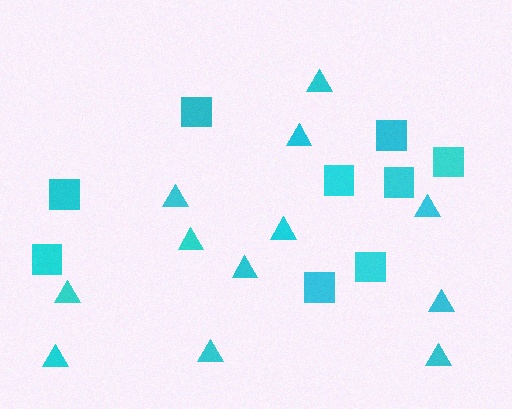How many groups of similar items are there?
There are 2 groups: one group of squares (9) and one group of triangles (12).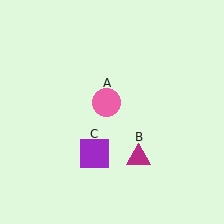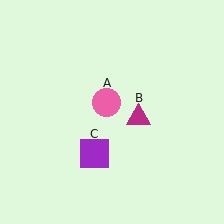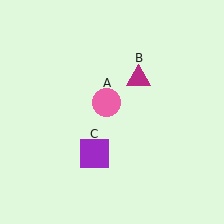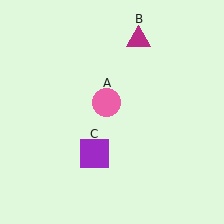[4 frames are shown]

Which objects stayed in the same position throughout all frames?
Pink circle (object A) and purple square (object C) remained stationary.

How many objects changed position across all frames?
1 object changed position: magenta triangle (object B).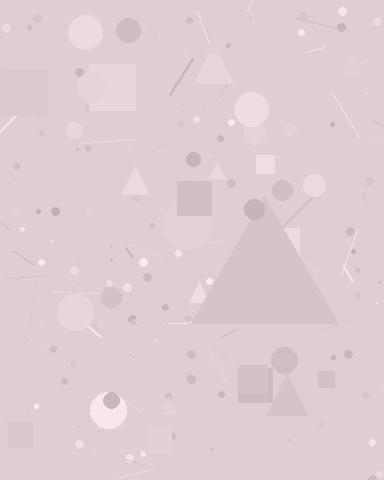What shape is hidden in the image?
A triangle is hidden in the image.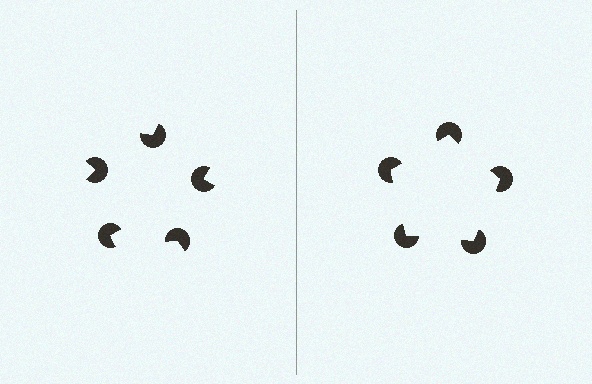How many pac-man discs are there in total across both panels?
10 — 5 on each side.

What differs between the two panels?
The pac-man discs are positioned identically on both sides; only the wedge orientations differ. On the right they align to a pentagon; on the left they are misaligned.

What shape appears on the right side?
An illusory pentagon.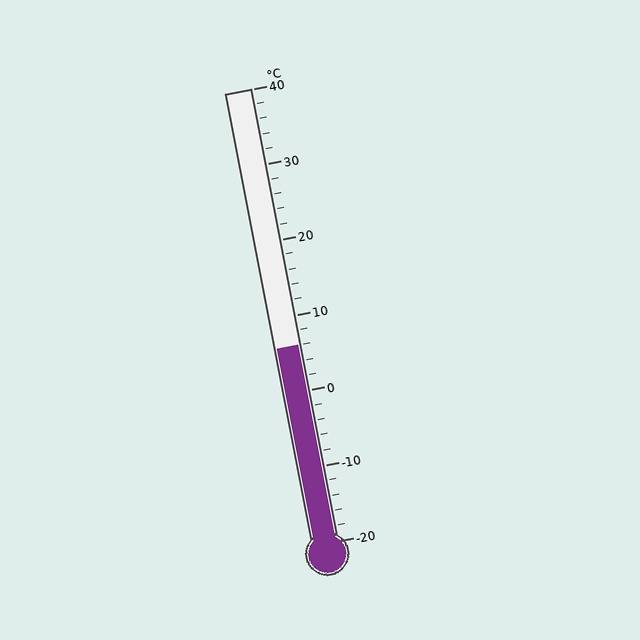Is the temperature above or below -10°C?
The temperature is above -10°C.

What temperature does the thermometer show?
The thermometer shows approximately 6°C.